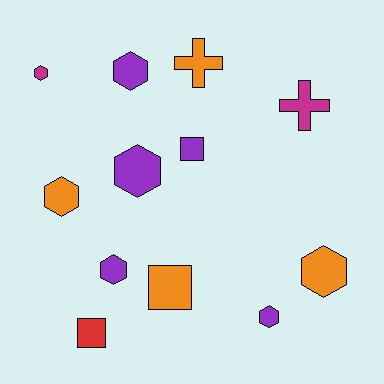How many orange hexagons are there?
There are 2 orange hexagons.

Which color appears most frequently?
Purple, with 5 objects.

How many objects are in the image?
There are 12 objects.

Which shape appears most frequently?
Hexagon, with 7 objects.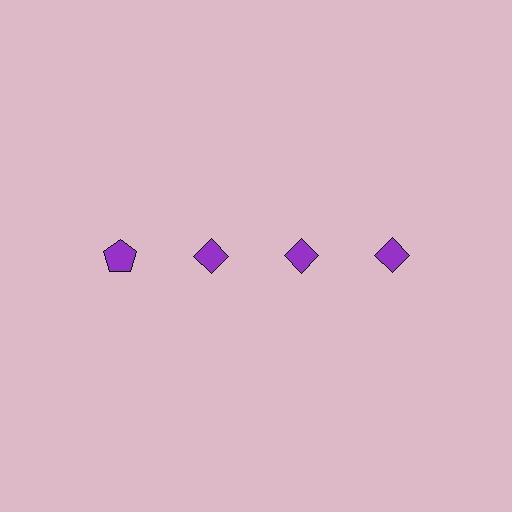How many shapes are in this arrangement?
There are 4 shapes arranged in a grid pattern.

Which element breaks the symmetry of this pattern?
The purple pentagon in the top row, leftmost column breaks the symmetry. All other shapes are purple diamonds.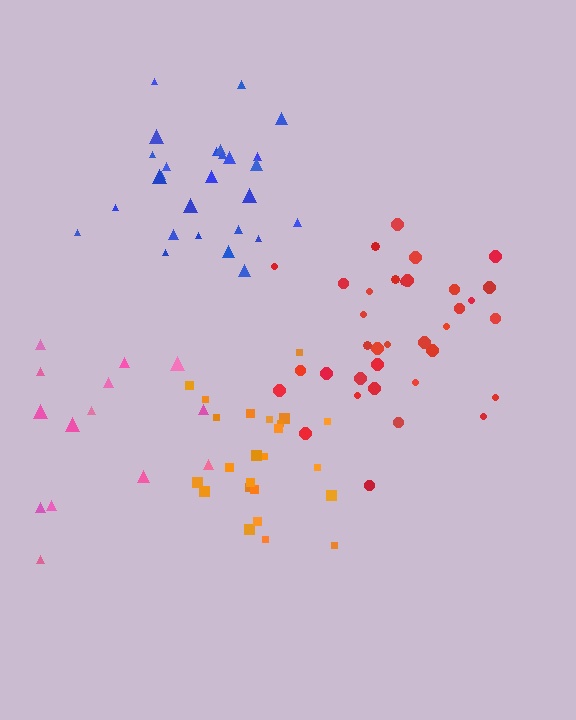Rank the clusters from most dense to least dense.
orange, blue, red, pink.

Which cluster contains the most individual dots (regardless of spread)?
Red (35).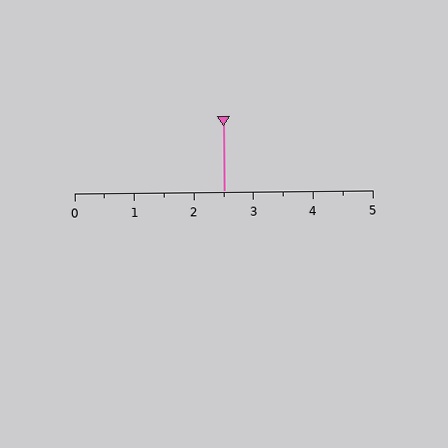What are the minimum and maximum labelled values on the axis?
The axis runs from 0 to 5.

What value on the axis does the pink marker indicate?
The marker indicates approximately 2.5.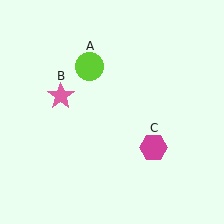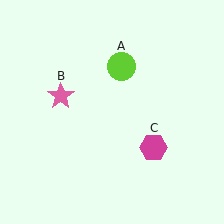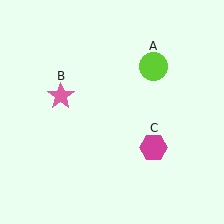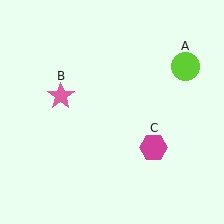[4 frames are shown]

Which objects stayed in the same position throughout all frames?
Pink star (object B) and magenta hexagon (object C) remained stationary.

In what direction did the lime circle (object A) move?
The lime circle (object A) moved right.